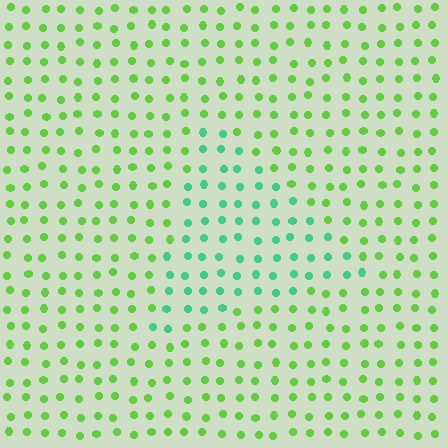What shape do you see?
I see a triangle.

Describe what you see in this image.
The image is filled with small lime elements in a uniform arrangement. A triangle-shaped region is visible where the elements are tinted to a slightly different hue, forming a subtle color boundary.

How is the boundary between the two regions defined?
The boundary is defined purely by a slight shift in hue (about 43 degrees). Spacing, size, and orientation are identical on both sides.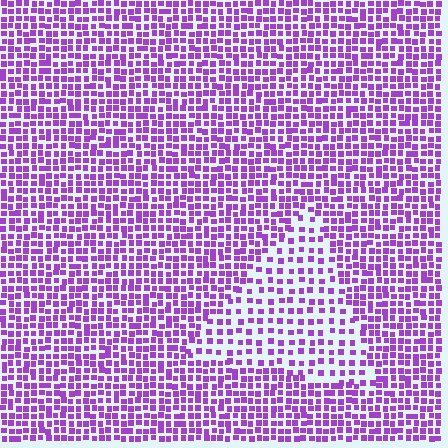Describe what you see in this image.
The image contains small purple elements arranged at two different densities. A triangle-shaped region is visible where the elements are less densely packed than the surrounding area.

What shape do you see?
I see a triangle.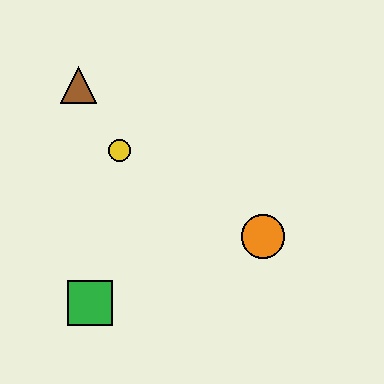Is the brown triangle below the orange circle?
No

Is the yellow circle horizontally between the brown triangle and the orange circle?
Yes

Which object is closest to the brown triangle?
The yellow circle is closest to the brown triangle.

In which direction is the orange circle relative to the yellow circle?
The orange circle is to the right of the yellow circle.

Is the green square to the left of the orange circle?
Yes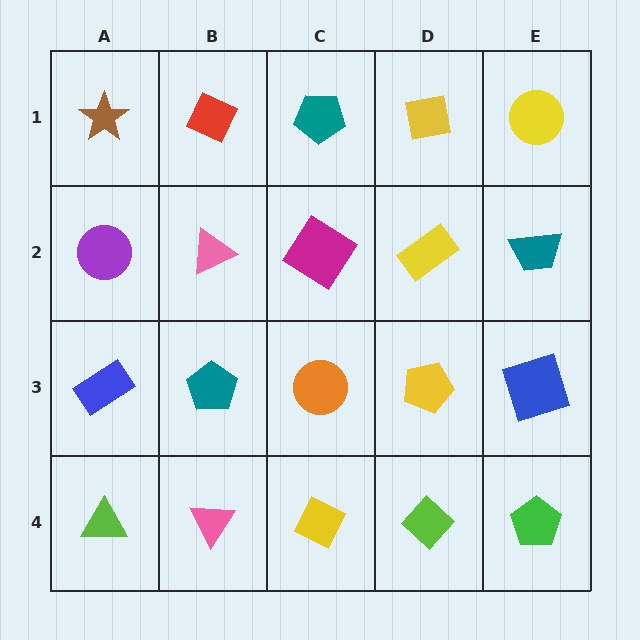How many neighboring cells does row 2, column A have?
3.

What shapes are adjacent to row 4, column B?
A teal pentagon (row 3, column B), a lime triangle (row 4, column A), a yellow diamond (row 4, column C).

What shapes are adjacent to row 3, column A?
A purple circle (row 2, column A), a lime triangle (row 4, column A), a teal pentagon (row 3, column B).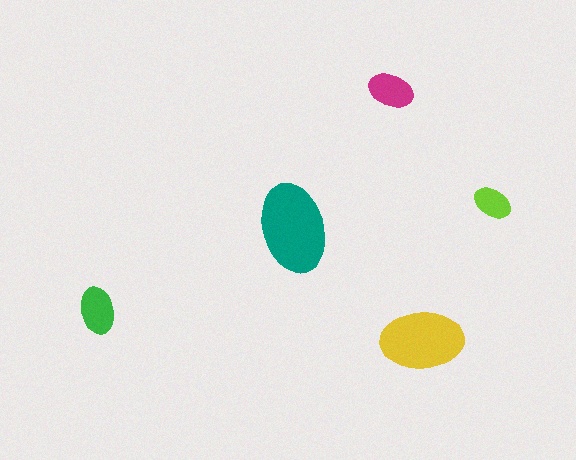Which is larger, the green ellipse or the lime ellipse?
The green one.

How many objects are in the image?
There are 5 objects in the image.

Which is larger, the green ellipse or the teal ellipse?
The teal one.